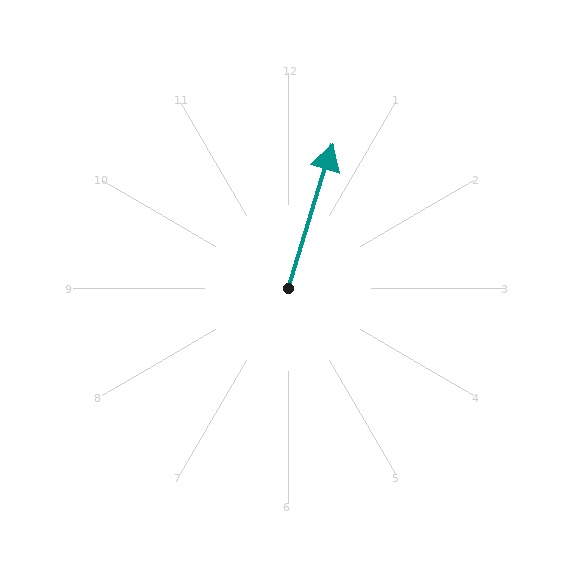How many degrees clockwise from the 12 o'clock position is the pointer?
Approximately 17 degrees.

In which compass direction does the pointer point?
North.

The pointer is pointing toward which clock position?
Roughly 1 o'clock.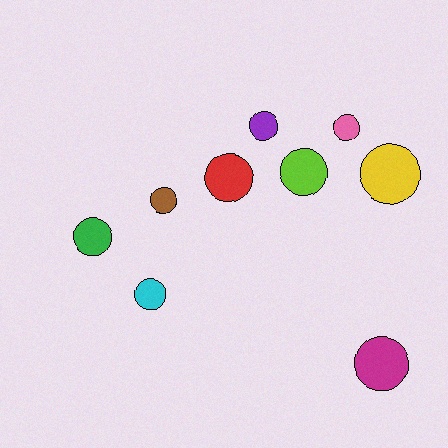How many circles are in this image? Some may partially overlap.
There are 9 circles.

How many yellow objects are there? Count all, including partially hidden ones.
There is 1 yellow object.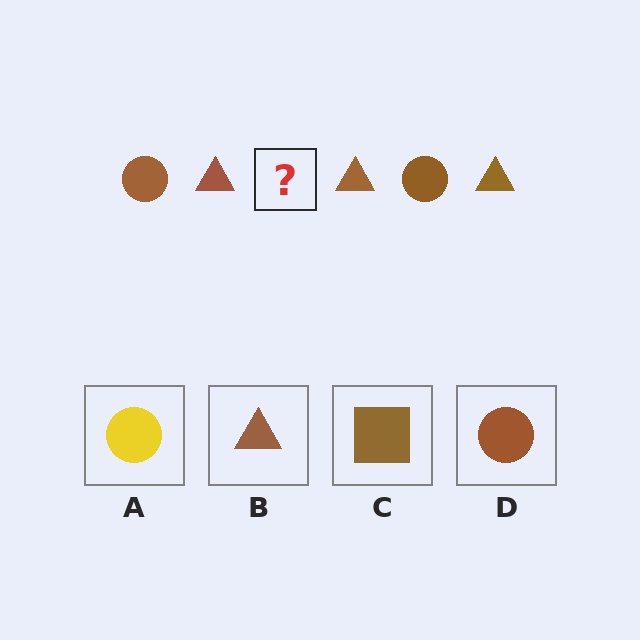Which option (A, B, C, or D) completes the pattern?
D.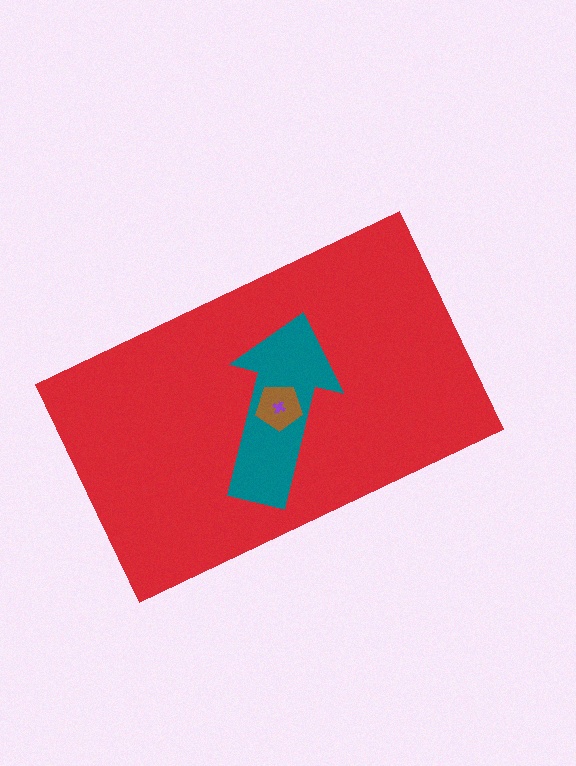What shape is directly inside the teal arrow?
The brown pentagon.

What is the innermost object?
The purple cross.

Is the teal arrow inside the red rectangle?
Yes.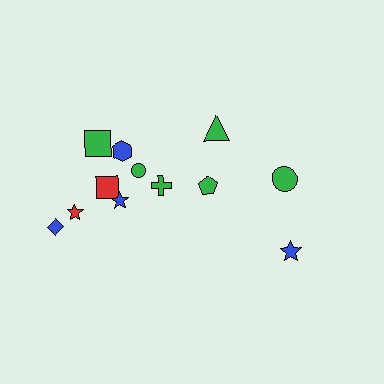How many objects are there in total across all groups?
There are 12 objects.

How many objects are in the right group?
There are 4 objects.